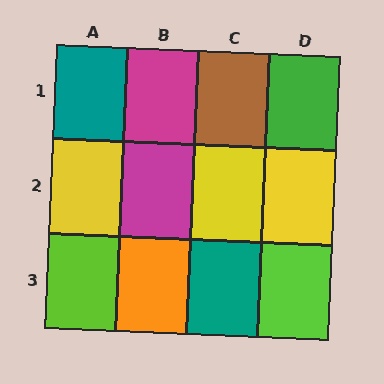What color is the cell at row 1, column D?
Green.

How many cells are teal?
2 cells are teal.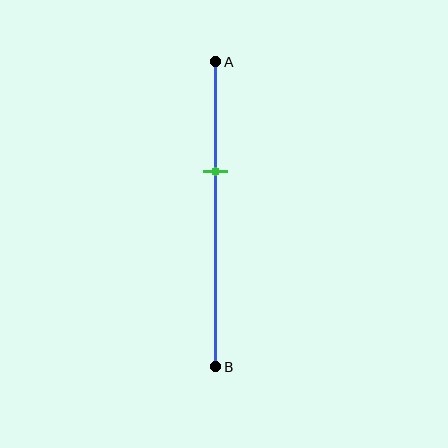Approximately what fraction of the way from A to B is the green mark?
The green mark is approximately 35% of the way from A to B.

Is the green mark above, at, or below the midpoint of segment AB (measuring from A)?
The green mark is above the midpoint of segment AB.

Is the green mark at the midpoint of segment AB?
No, the mark is at about 35% from A, not at the 50% midpoint.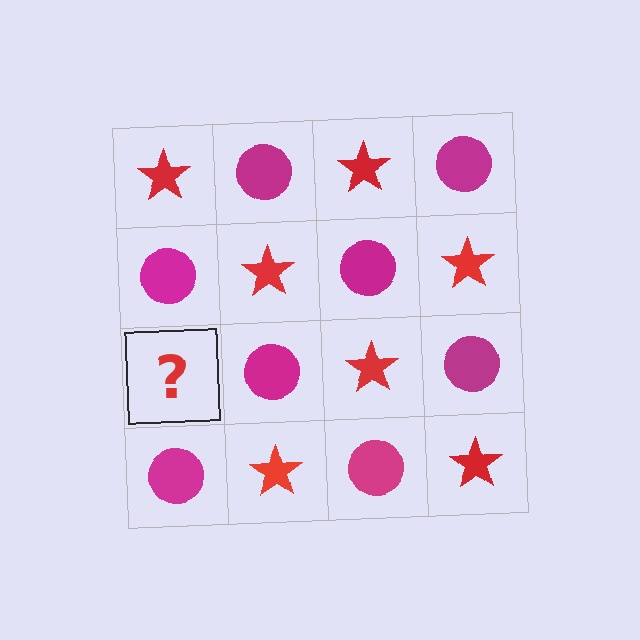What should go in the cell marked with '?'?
The missing cell should contain a red star.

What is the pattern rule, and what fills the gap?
The rule is that it alternates red star and magenta circle in a checkerboard pattern. The gap should be filled with a red star.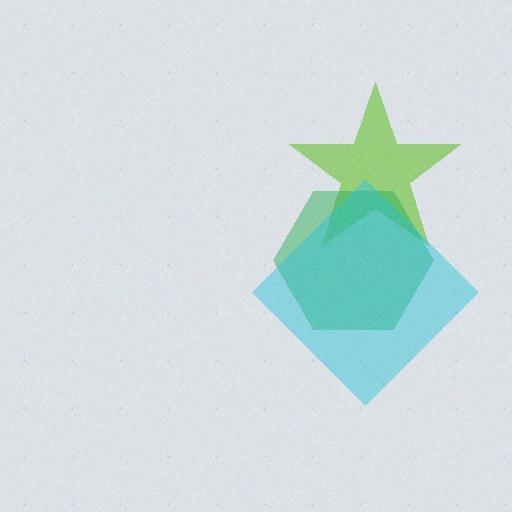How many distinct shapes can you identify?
There are 3 distinct shapes: a lime star, a green hexagon, a cyan diamond.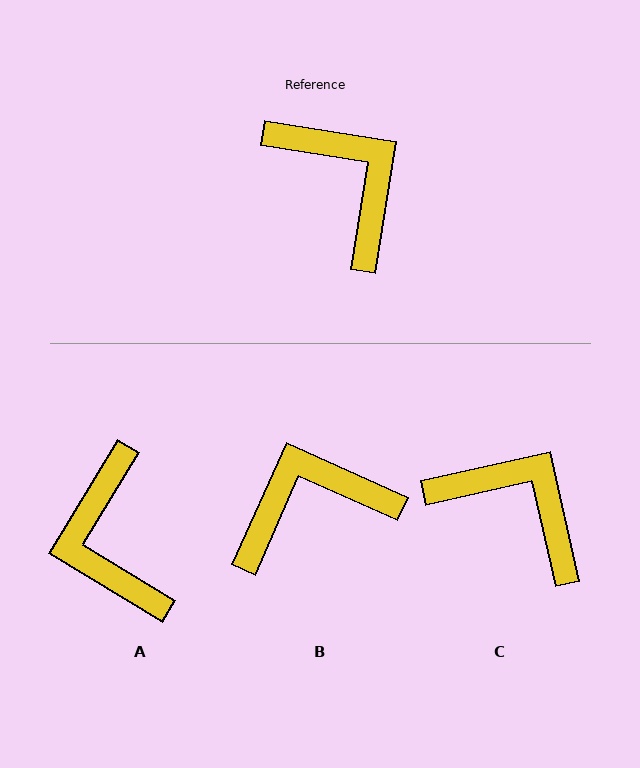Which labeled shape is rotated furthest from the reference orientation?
A, about 158 degrees away.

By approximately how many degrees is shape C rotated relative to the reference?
Approximately 22 degrees counter-clockwise.